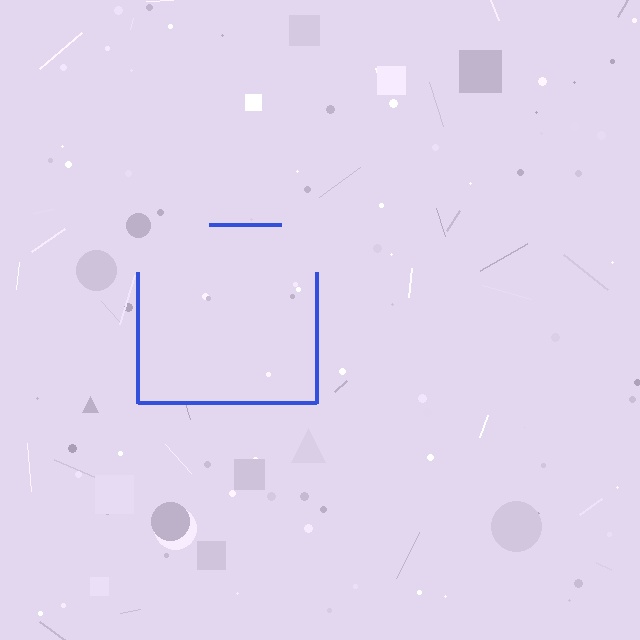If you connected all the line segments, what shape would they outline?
They would outline a square.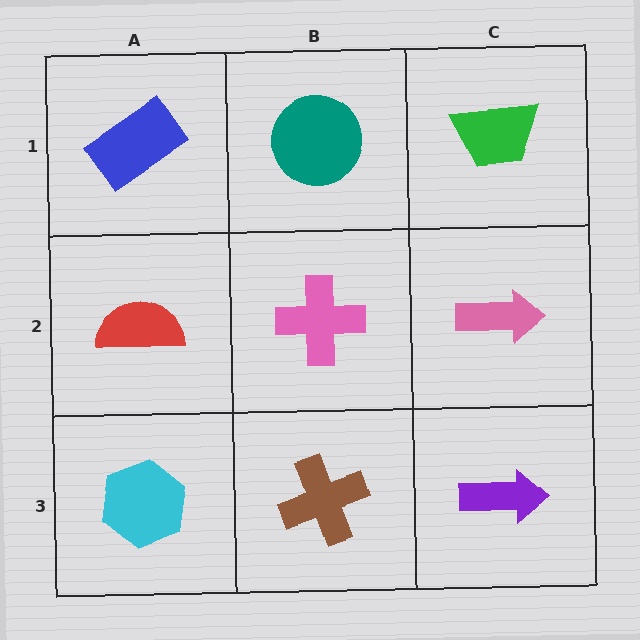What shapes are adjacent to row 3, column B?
A pink cross (row 2, column B), a cyan hexagon (row 3, column A), a purple arrow (row 3, column C).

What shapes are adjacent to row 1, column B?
A pink cross (row 2, column B), a blue rectangle (row 1, column A), a green trapezoid (row 1, column C).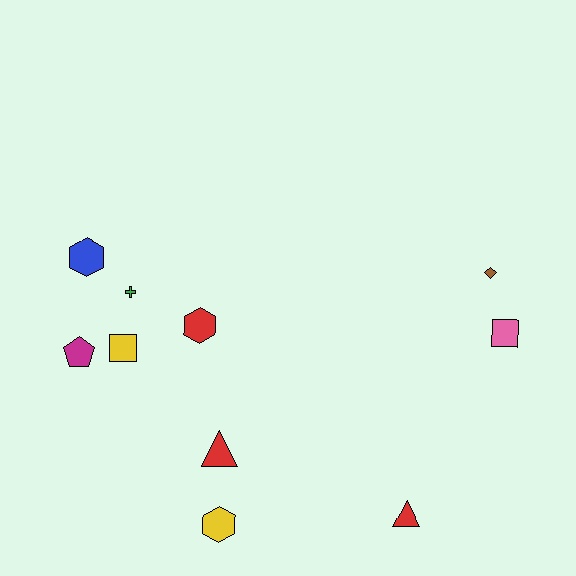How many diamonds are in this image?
There is 1 diamond.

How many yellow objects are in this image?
There are 2 yellow objects.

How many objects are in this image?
There are 10 objects.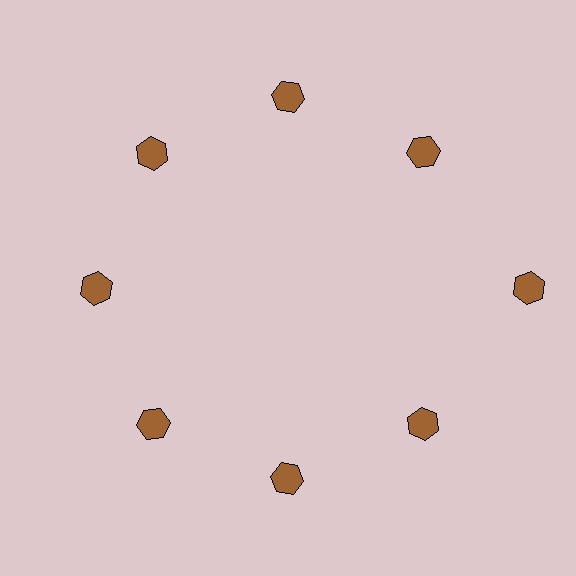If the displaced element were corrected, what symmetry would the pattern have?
It would have 8-fold rotational symmetry — the pattern would map onto itself every 45 degrees.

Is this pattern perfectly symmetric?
No. The 8 brown hexagons are arranged in a ring, but one element near the 3 o'clock position is pushed outward from the center, breaking the 8-fold rotational symmetry.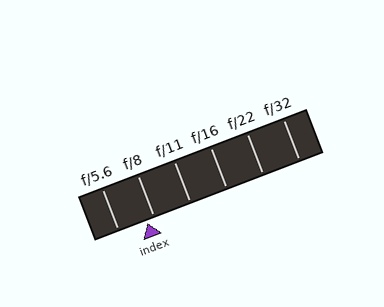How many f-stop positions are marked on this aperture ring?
There are 6 f-stop positions marked.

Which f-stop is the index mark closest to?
The index mark is closest to f/8.